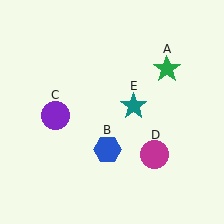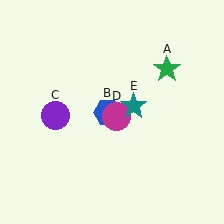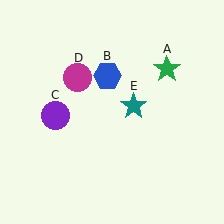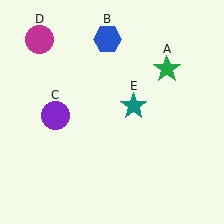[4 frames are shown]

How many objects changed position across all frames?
2 objects changed position: blue hexagon (object B), magenta circle (object D).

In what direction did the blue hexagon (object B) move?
The blue hexagon (object B) moved up.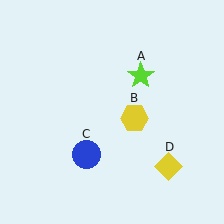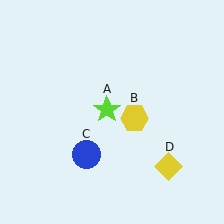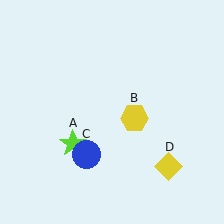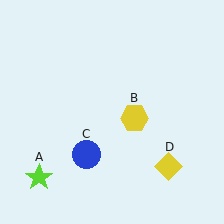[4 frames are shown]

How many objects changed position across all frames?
1 object changed position: lime star (object A).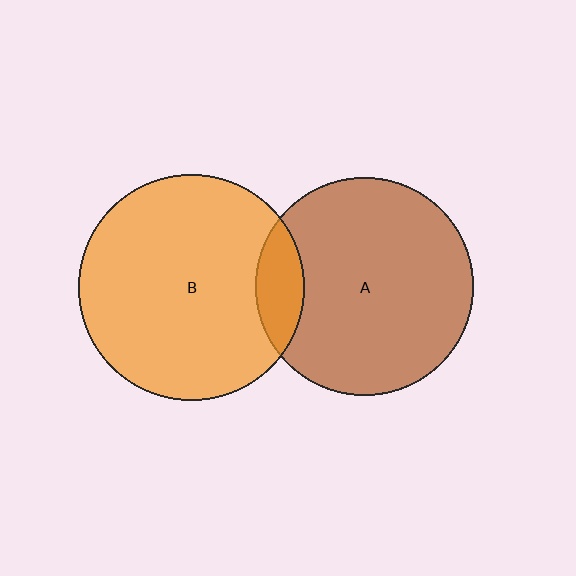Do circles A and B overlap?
Yes.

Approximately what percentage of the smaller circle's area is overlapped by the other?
Approximately 15%.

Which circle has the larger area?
Circle B (orange).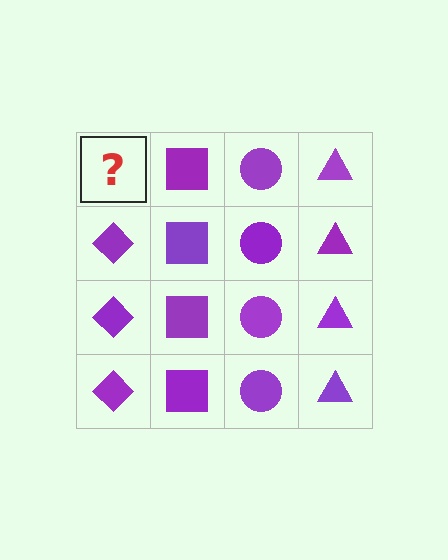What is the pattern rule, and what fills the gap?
The rule is that each column has a consistent shape. The gap should be filled with a purple diamond.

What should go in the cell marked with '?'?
The missing cell should contain a purple diamond.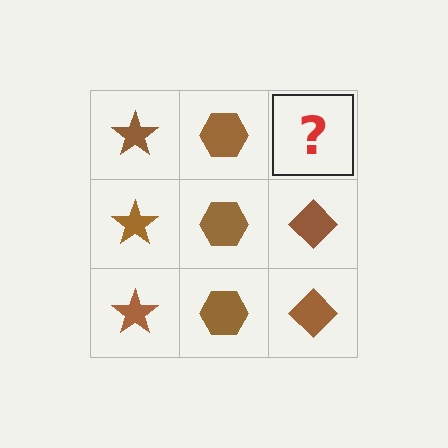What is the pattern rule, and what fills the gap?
The rule is that each column has a consistent shape. The gap should be filled with a brown diamond.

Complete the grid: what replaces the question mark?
The question mark should be replaced with a brown diamond.